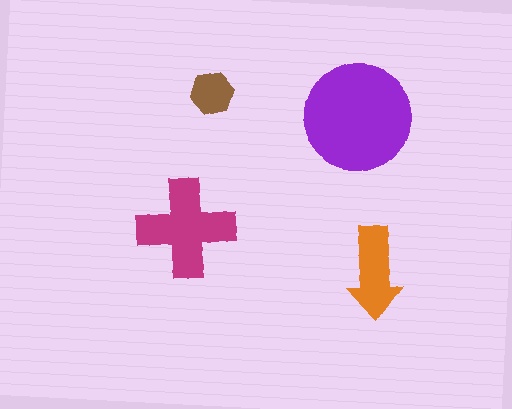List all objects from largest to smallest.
The purple circle, the magenta cross, the orange arrow, the brown hexagon.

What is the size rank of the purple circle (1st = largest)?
1st.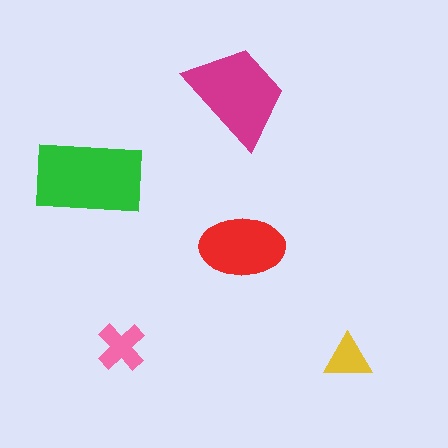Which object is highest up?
The magenta trapezoid is topmost.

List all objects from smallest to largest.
The yellow triangle, the pink cross, the red ellipse, the magenta trapezoid, the green rectangle.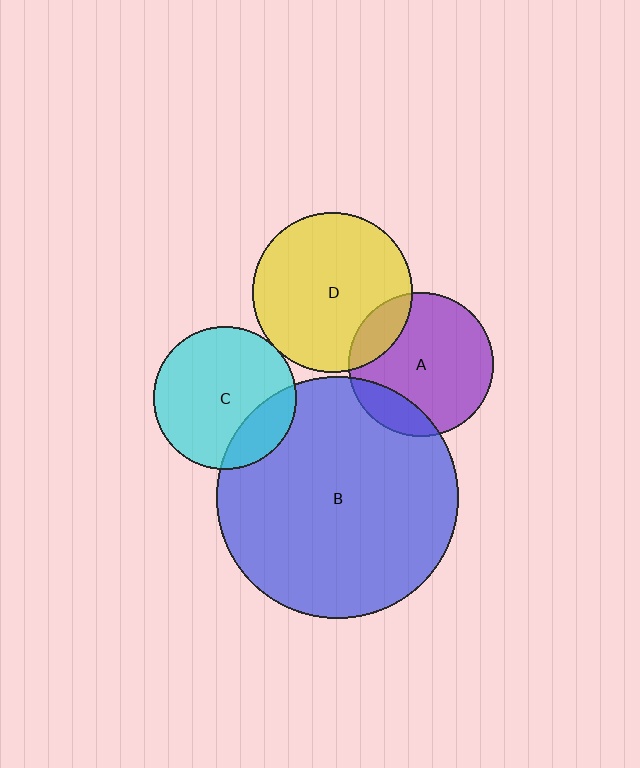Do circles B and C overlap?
Yes.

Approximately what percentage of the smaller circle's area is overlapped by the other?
Approximately 20%.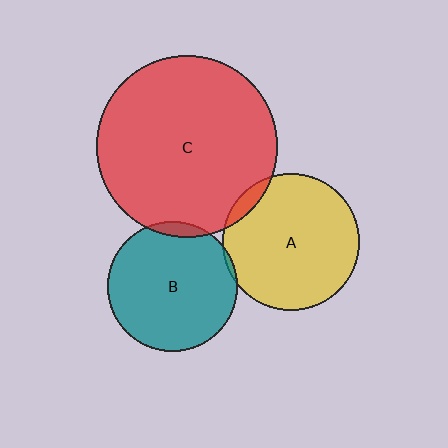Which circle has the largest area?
Circle C (red).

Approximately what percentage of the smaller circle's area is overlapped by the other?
Approximately 5%.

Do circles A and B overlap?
Yes.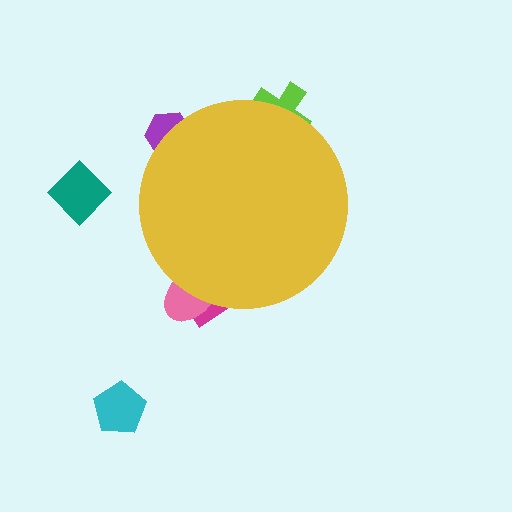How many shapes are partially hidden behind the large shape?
4 shapes are partially hidden.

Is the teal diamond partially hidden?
No, the teal diamond is fully visible.